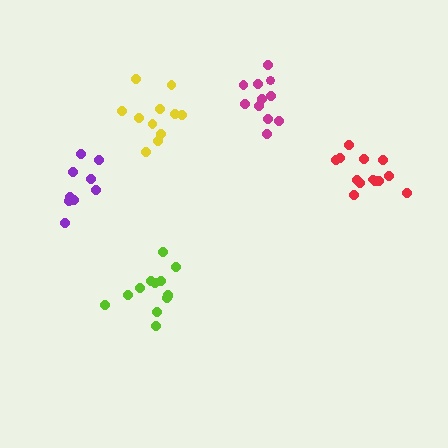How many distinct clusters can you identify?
There are 5 distinct clusters.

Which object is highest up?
The magenta cluster is topmost.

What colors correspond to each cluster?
The clusters are colored: red, lime, purple, yellow, magenta.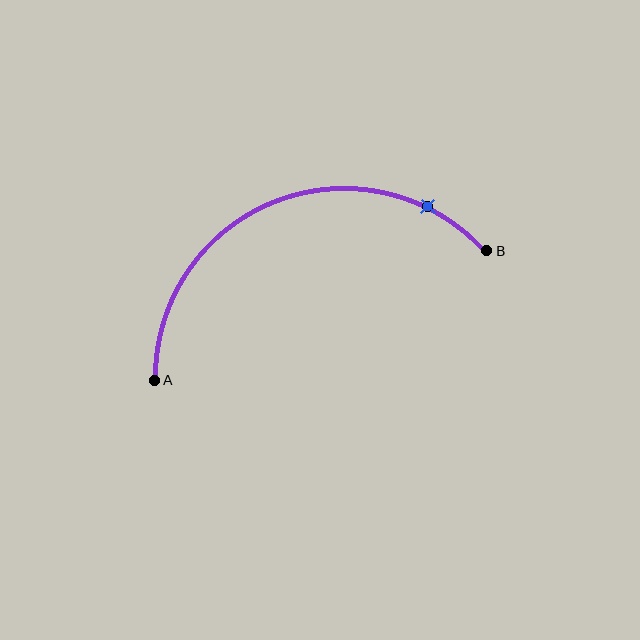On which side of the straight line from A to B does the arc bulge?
The arc bulges above the straight line connecting A and B.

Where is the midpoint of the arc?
The arc midpoint is the point on the curve farthest from the straight line joining A and B. It sits above that line.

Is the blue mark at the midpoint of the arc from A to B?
No. The blue mark lies on the arc but is closer to endpoint B. The arc midpoint would be at the point on the curve equidistant along the arc from both A and B.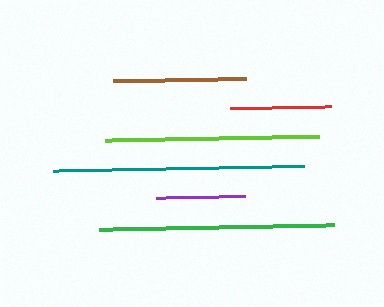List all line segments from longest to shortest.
From longest to shortest: teal, green, lime, brown, red, purple.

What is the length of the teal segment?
The teal segment is approximately 251 pixels long.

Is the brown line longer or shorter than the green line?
The green line is longer than the brown line.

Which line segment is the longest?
The teal line is the longest at approximately 251 pixels.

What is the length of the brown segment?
The brown segment is approximately 133 pixels long.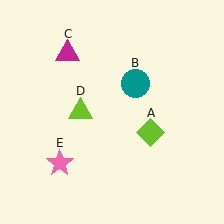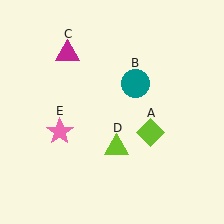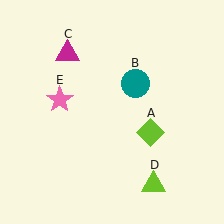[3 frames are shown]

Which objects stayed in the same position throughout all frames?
Lime diamond (object A) and teal circle (object B) and magenta triangle (object C) remained stationary.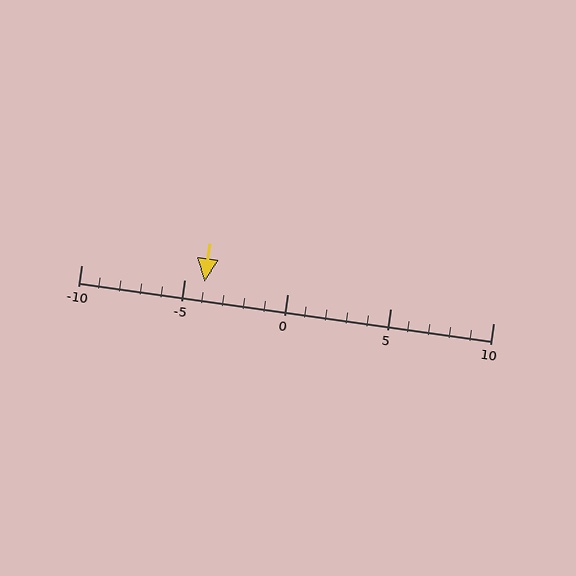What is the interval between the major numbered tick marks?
The major tick marks are spaced 5 units apart.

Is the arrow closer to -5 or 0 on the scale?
The arrow is closer to -5.